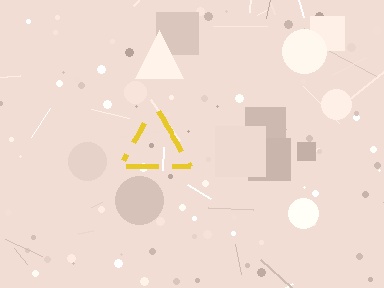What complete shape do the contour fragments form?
The contour fragments form a triangle.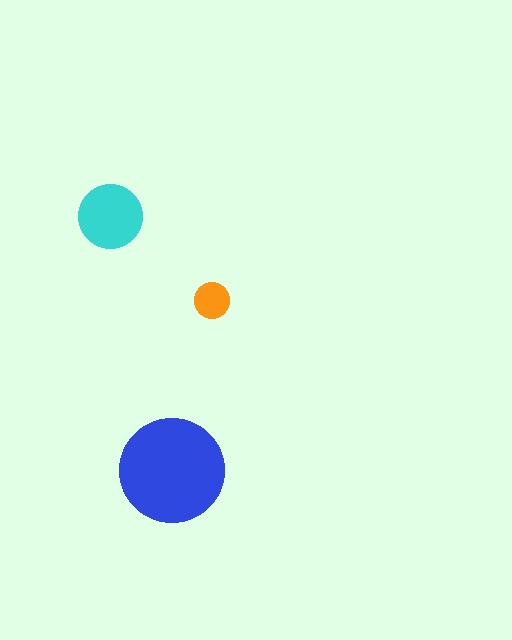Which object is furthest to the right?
The orange circle is rightmost.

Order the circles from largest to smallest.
the blue one, the cyan one, the orange one.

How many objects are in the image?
There are 3 objects in the image.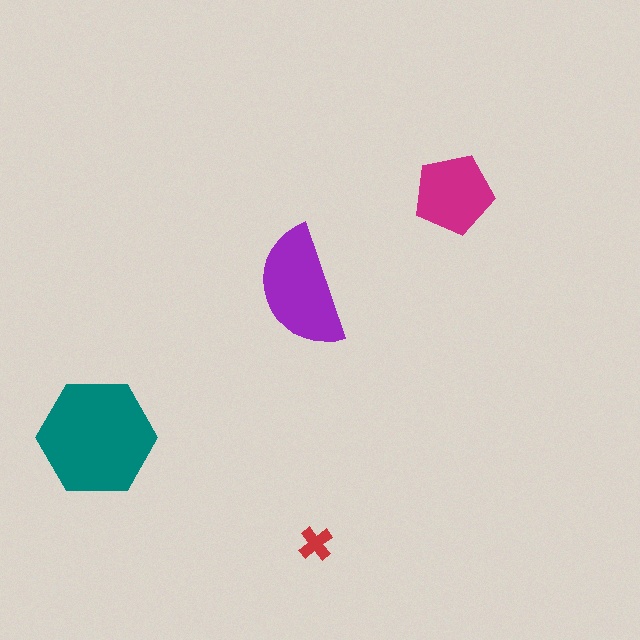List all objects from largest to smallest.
The teal hexagon, the purple semicircle, the magenta pentagon, the red cross.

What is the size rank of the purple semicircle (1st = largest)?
2nd.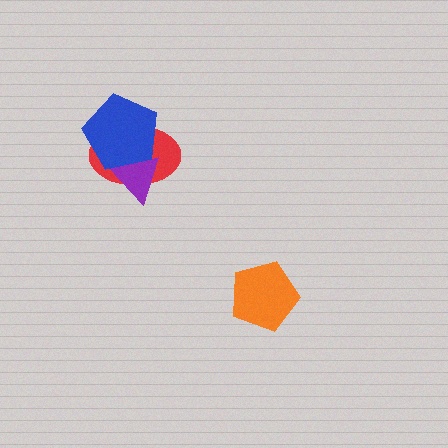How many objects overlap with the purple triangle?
2 objects overlap with the purple triangle.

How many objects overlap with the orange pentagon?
0 objects overlap with the orange pentagon.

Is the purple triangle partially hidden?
Yes, it is partially covered by another shape.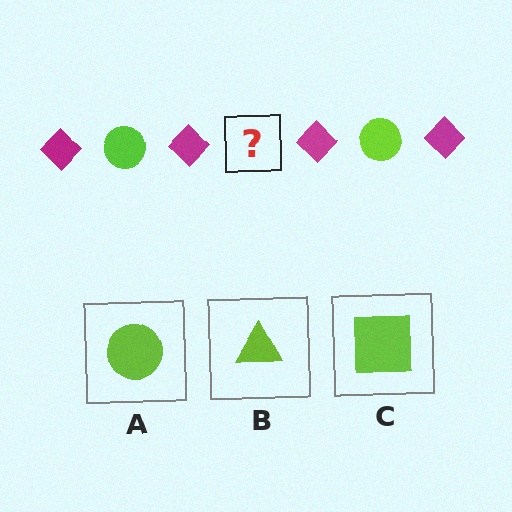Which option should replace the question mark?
Option A.